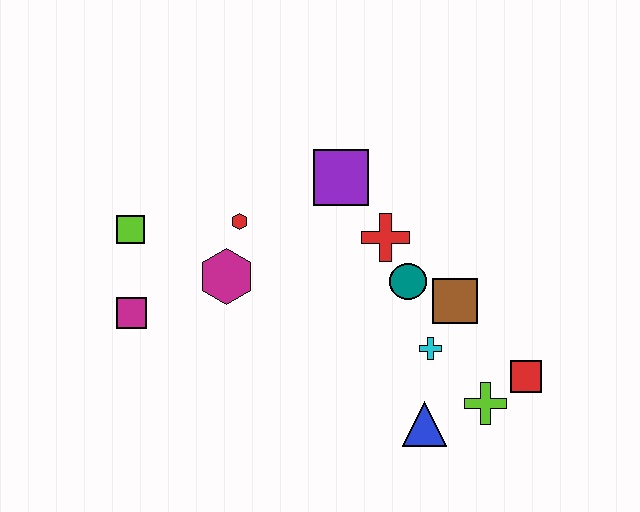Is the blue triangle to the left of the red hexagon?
No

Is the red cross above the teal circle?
Yes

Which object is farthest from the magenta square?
The red square is farthest from the magenta square.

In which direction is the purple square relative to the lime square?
The purple square is to the right of the lime square.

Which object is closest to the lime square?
The magenta square is closest to the lime square.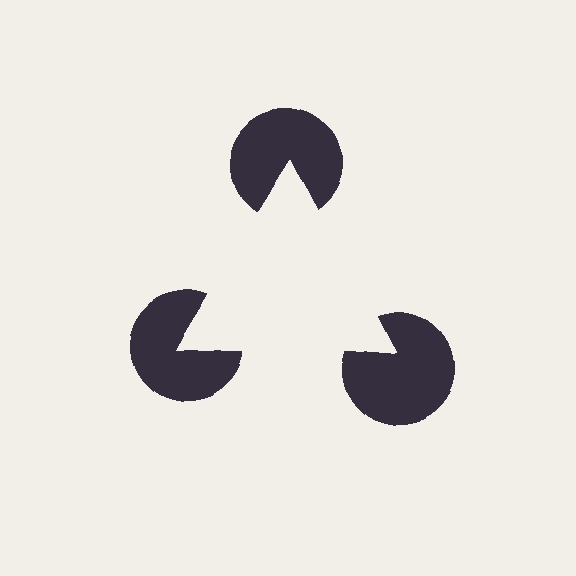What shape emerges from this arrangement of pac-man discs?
An illusory triangle — its edges are inferred from the aligned wedge cuts in the pac-man discs, not physically drawn.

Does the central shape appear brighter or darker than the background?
It typically appears slightly brighter than the background, even though no actual brightness change is drawn.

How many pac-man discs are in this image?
There are 3 — one at each vertex of the illusory triangle.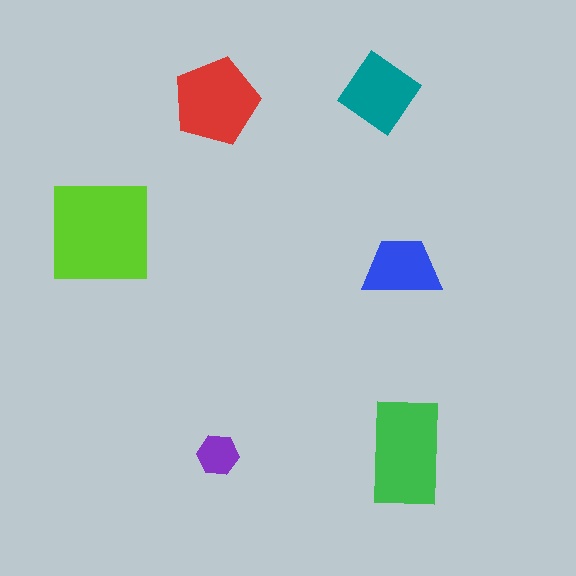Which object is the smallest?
The purple hexagon.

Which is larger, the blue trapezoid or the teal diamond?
The teal diamond.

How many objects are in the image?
There are 6 objects in the image.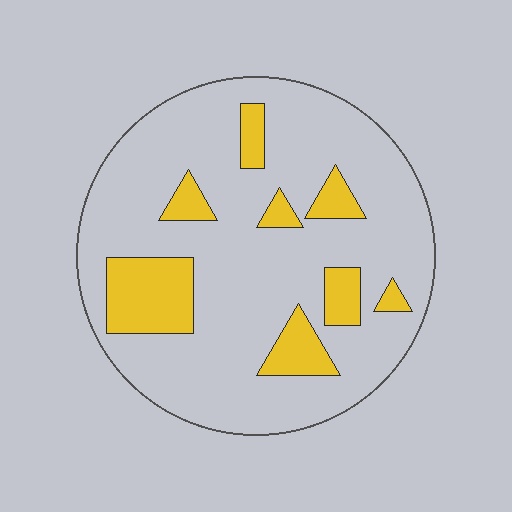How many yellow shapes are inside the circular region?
8.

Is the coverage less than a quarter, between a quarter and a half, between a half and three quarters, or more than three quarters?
Less than a quarter.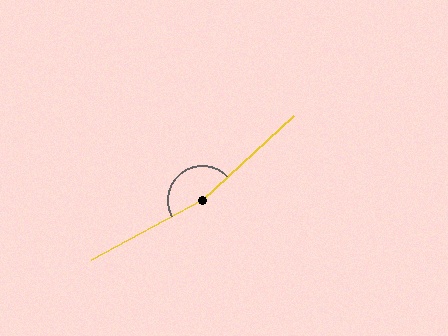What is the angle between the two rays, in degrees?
Approximately 166 degrees.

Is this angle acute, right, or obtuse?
It is obtuse.